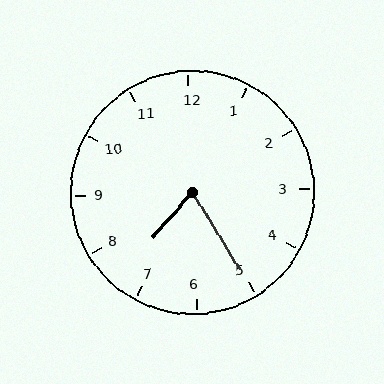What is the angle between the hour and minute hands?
Approximately 72 degrees.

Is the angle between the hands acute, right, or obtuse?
It is acute.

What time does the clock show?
7:25.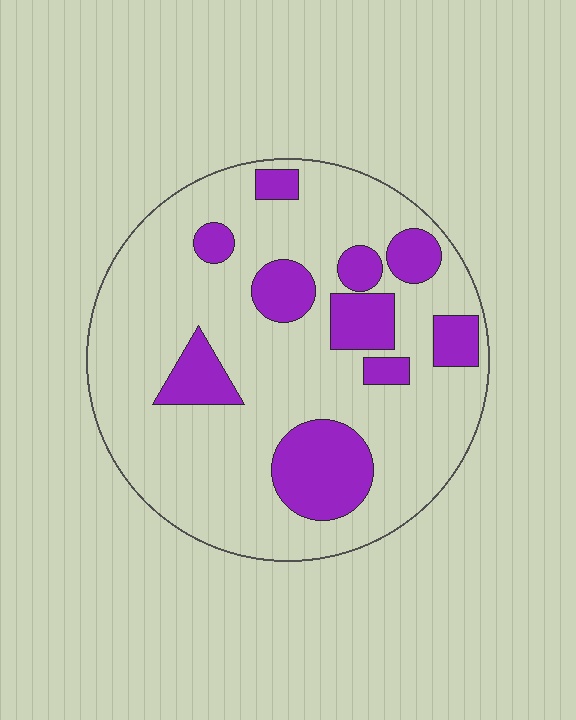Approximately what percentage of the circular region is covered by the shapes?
Approximately 25%.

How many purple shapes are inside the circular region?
10.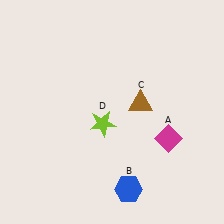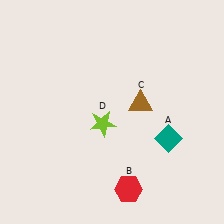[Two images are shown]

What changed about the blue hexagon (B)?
In Image 1, B is blue. In Image 2, it changed to red.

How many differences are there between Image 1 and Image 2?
There are 2 differences between the two images.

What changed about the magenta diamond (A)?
In Image 1, A is magenta. In Image 2, it changed to teal.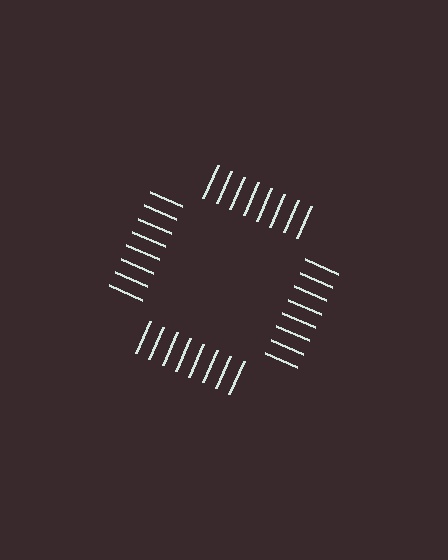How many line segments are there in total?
32 — 8 along each of the 4 edges.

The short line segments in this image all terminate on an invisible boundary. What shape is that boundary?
An illusory square — the line segments terminate on its edges but no continuous stroke is drawn.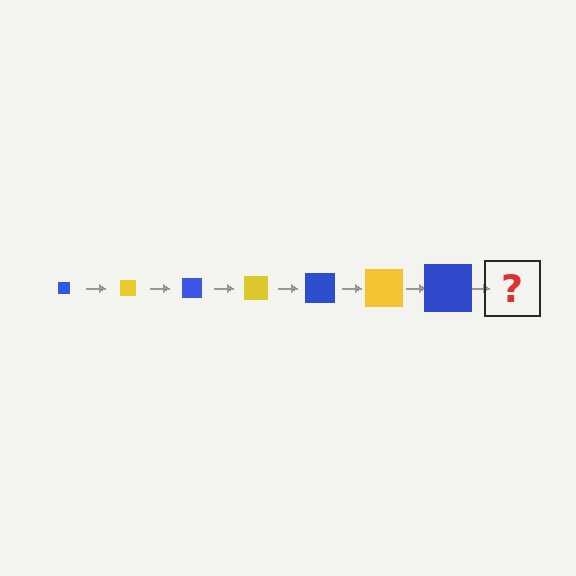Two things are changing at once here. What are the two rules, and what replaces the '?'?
The two rules are that the square grows larger each step and the color cycles through blue and yellow. The '?' should be a yellow square, larger than the previous one.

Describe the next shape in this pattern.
It should be a yellow square, larger than the previous one.